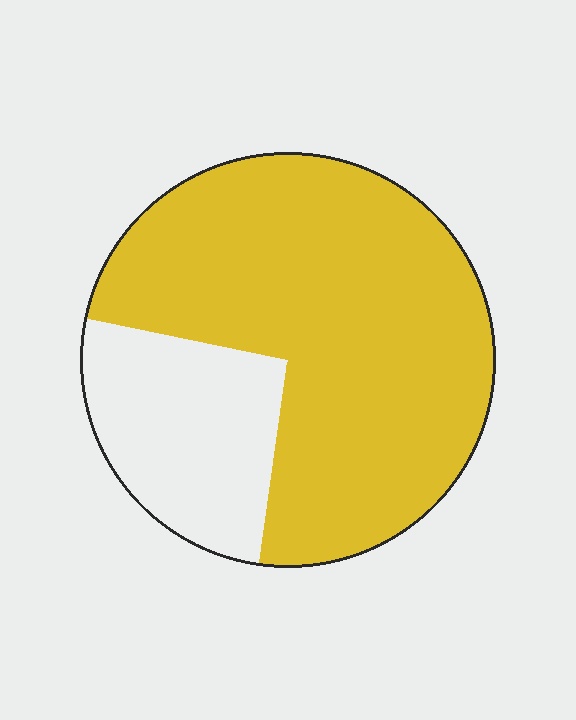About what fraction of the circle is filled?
About three quarters (3/4).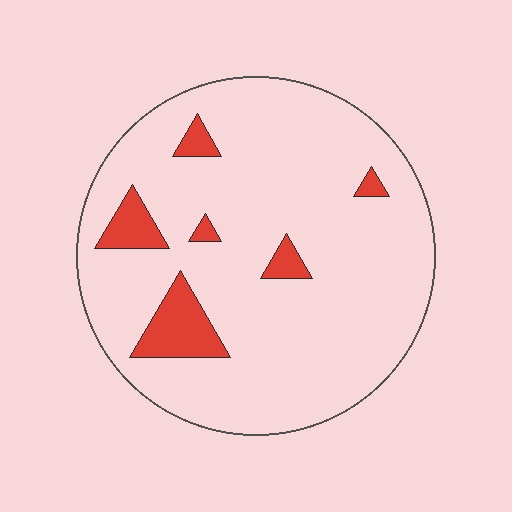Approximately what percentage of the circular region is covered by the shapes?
Approximately 10%.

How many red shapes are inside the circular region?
6.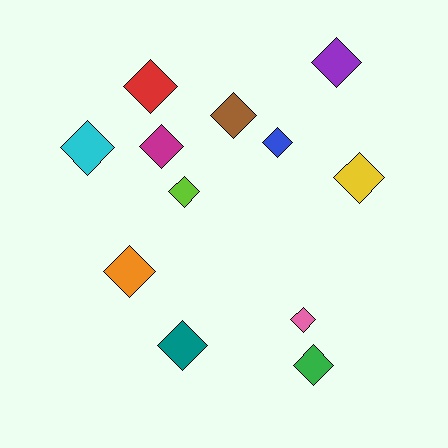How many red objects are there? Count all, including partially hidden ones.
There is 1 red object.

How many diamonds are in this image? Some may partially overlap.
There are 12 diamonds.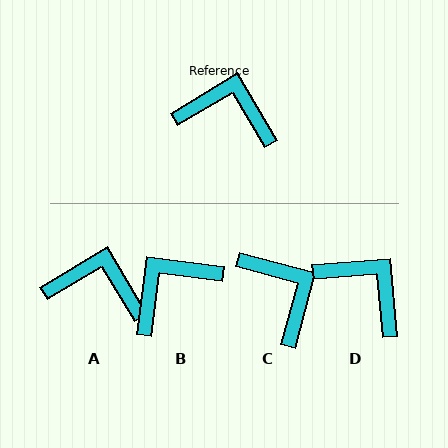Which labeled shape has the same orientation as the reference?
A.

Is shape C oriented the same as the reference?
No, it is off by about 46 degrees.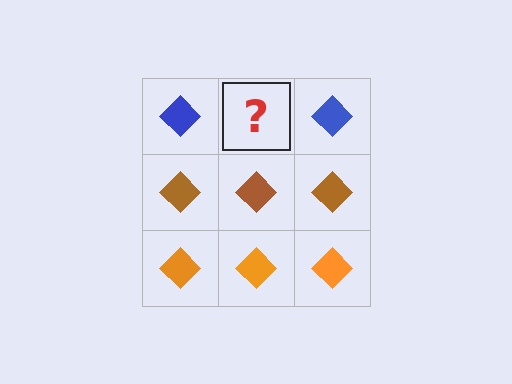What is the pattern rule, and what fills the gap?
The rule is that each row has a consistent color. The gap should be filled with a blue diamond.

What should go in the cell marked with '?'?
The missing cell should contain a blue diamond.